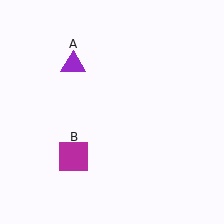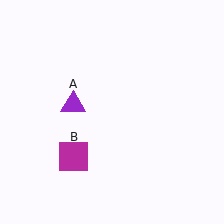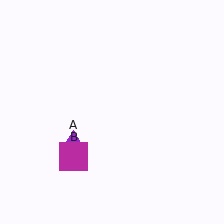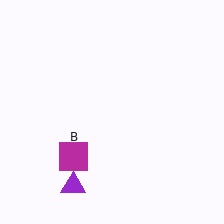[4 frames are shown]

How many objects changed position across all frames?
1 object changed position: purple triangle (object A).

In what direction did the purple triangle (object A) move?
The purple triangle (object A) moved down.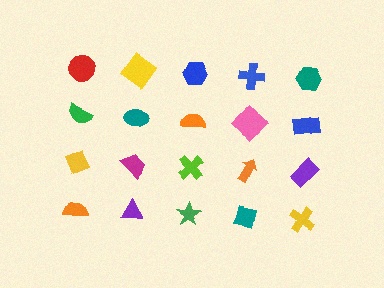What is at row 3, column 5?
A purple rectangle.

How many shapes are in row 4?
5 shapes.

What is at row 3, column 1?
A yellow diamond.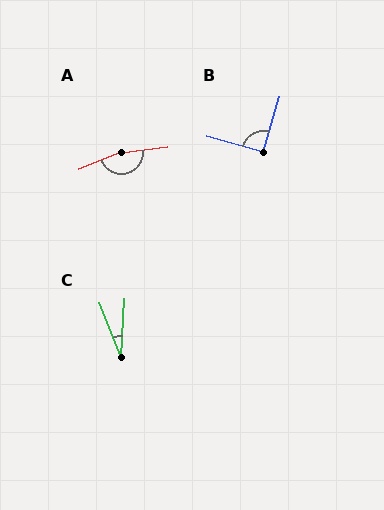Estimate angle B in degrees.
Approximately 91 degrees.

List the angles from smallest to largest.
C (24°), B (91°), A (165°).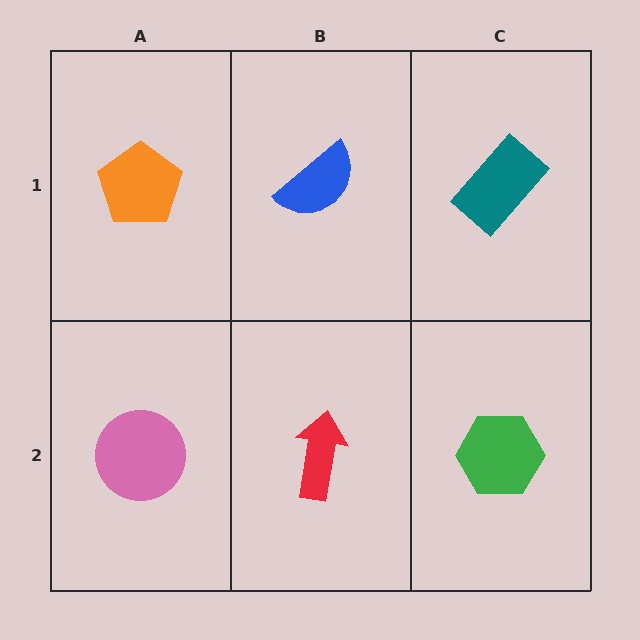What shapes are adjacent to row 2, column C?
A teal rectangle (row 1, column C), a red arrow (row 2, column B).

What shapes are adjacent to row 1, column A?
A pink circle (row 2, column A), a blue semicircle (row 1, column B).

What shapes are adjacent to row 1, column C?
A green hexagon (row 2, column C), a blue semicircle (row 1, column B).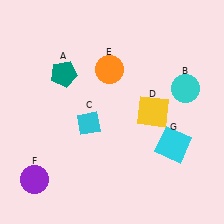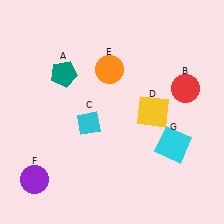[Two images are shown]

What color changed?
The circle (B) changed from cyan in Image 1 to red in Image 2.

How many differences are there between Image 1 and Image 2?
There is 1 difference between the two images.